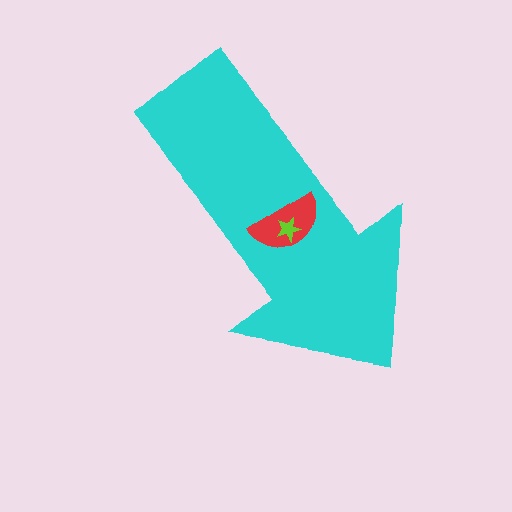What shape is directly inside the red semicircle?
The lime star.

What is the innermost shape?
The lime star.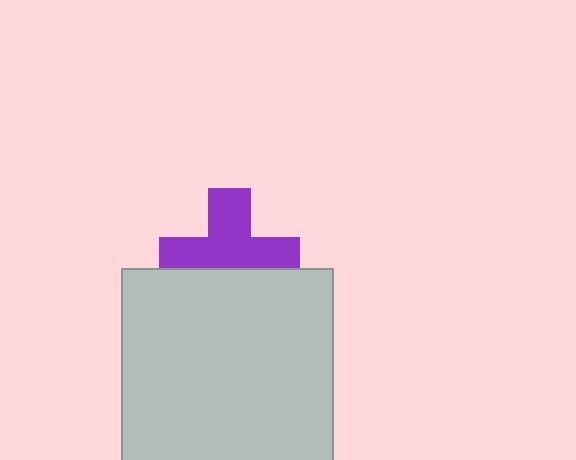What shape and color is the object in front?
The object in front is a light gray square.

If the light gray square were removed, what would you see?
You would see the complete purple cross.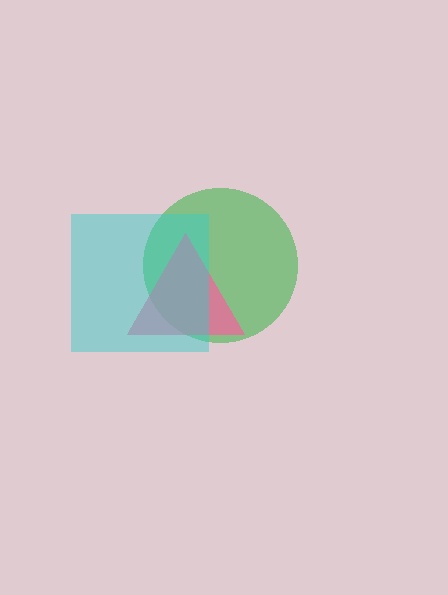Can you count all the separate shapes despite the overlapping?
Yes, there are 3 separate shapes.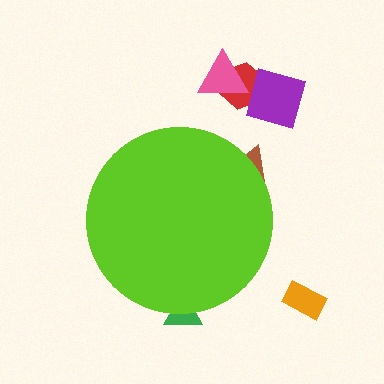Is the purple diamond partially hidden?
No, the purple diamond is fully visible.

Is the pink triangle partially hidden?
No, the pink triangle is fully visible.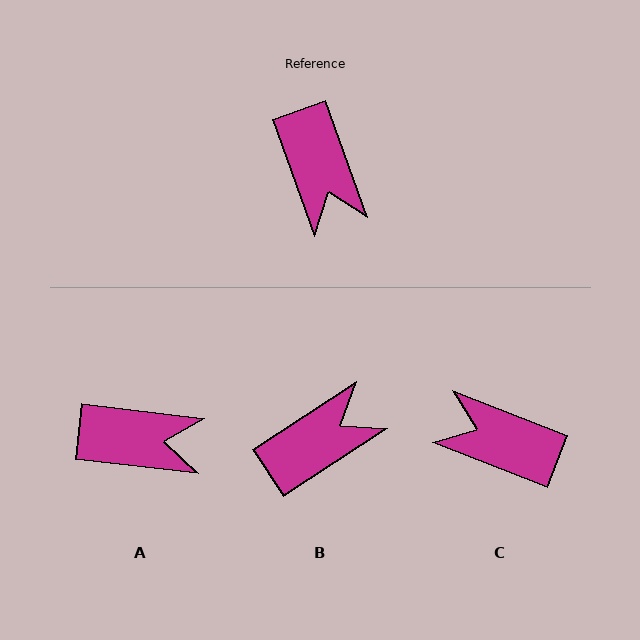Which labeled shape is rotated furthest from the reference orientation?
C, about 131 degrees away.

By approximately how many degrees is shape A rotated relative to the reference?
Approximately 63 degrees counter-clockwise.